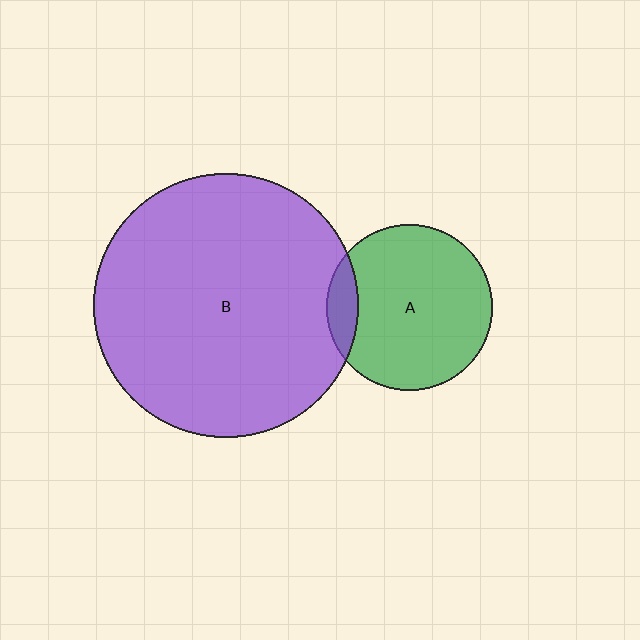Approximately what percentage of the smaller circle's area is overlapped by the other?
Approximately 10%.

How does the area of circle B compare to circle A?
Approximately 2.5 times.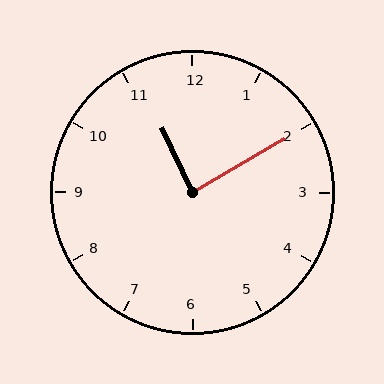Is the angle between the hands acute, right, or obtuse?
It is right.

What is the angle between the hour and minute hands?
Approximately 85 degrees.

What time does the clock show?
11:10.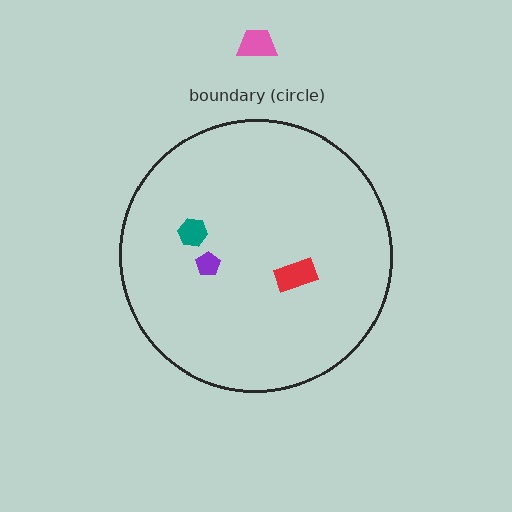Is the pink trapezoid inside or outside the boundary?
Outside.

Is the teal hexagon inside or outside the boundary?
Inside.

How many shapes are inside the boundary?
3 inside, 1 outside.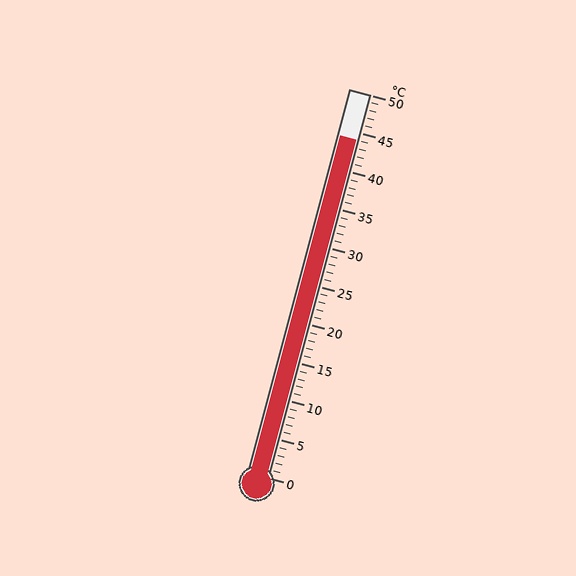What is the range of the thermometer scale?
The thermometer scale ranges from 0°C to 50°C.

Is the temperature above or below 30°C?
The temperature is above 30°C.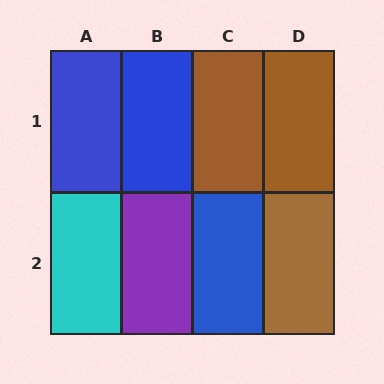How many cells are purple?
1 cell is purple.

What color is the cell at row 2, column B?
Purple.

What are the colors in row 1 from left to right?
Blue, blue, brown, brown.